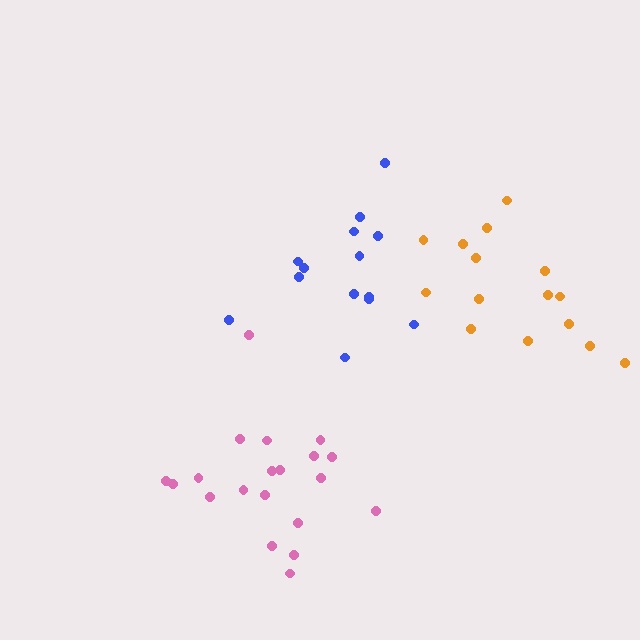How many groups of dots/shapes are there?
There are 3 groups.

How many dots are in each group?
Group 1: 15 dots, Group 2: 14 dots, Group 3: 20 dots (49 total).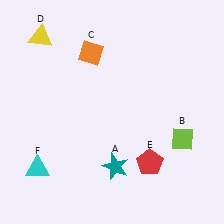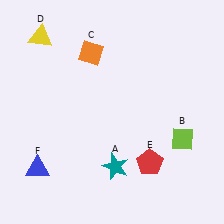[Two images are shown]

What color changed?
The triangle (F) changed from cyan in Image 1 to blue in Image 2.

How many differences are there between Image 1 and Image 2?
There is 1 difference between the two images.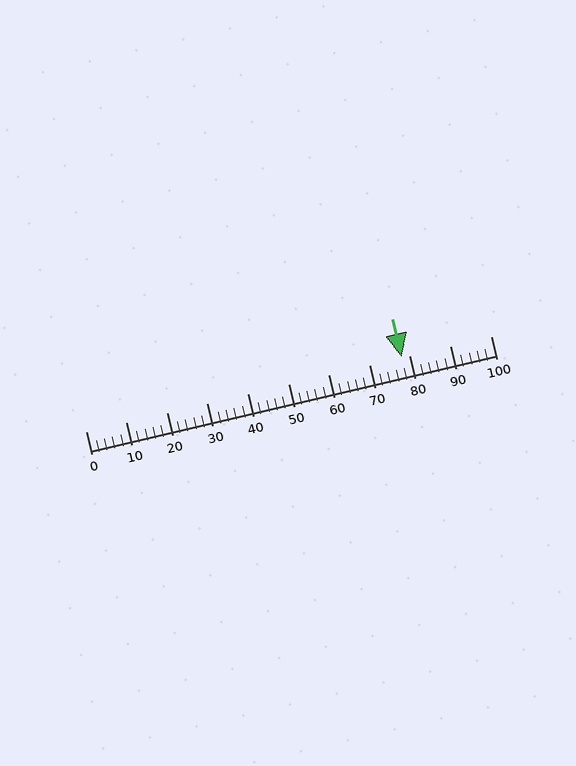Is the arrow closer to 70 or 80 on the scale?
The arrow is closer to 80.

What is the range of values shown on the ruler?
The ruler shows values from 0 to 100.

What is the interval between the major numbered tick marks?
The major tick marks are spaced 10 units apart.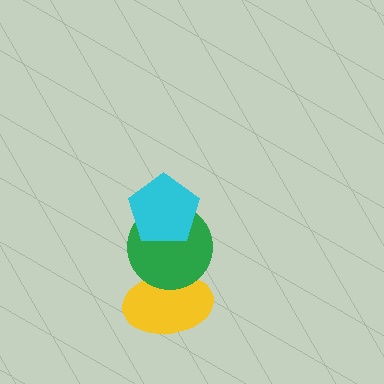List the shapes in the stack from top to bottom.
From top to bottom: the cyan pentagon, the green circle, the yellow ellipse.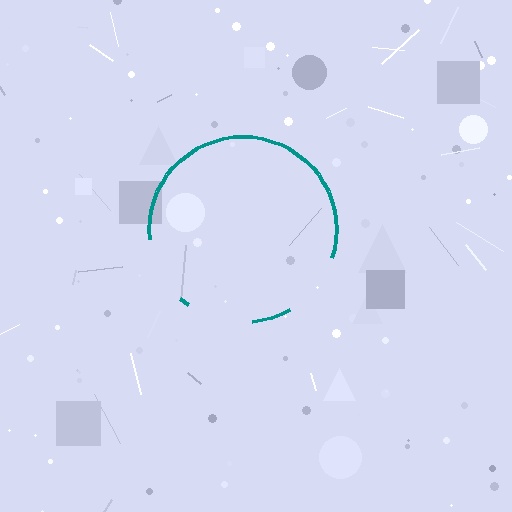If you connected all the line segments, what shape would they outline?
They would outline a circle.